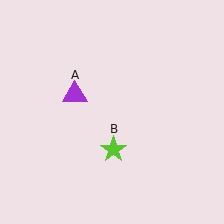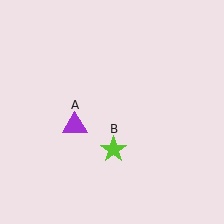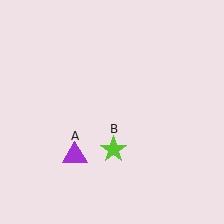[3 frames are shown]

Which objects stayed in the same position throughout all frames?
Lime star (object B) remained stationary.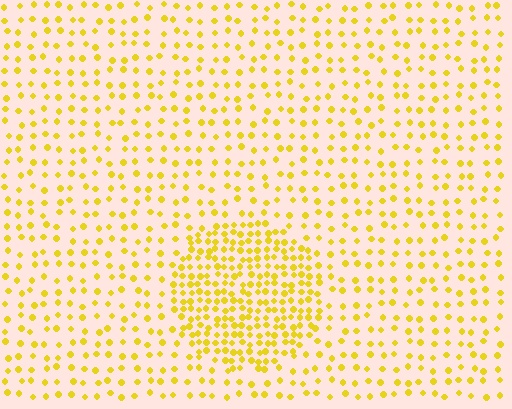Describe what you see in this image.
The image contains small yellow elements arranged at two different densities. A circle-shaped region is visible where the elements are more densely packed than the surrounding area.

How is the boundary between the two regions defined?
The boundary is defined by a change in element density (approximately 2.3x ratio). All elements are the same color, size, and shape.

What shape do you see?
I see a circle.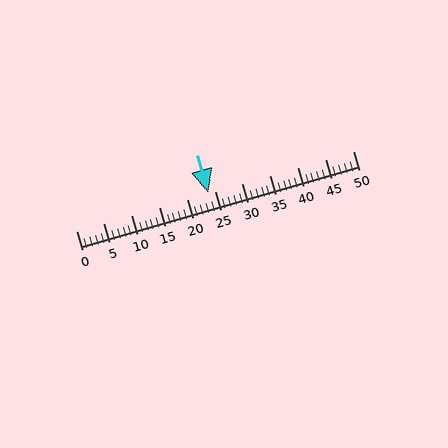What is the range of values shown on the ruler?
The ruler shows values from 0 to 50.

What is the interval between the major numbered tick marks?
The major tick marks are spaced 5 units apart.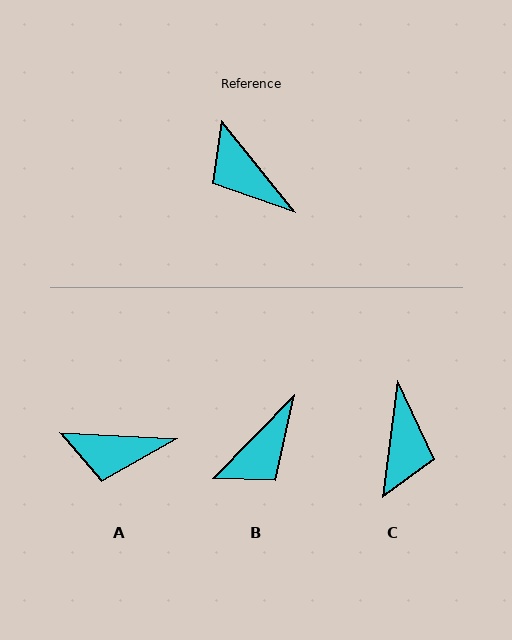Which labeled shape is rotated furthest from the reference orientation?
C, about 134 degrees away.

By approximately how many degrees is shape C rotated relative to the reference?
Approximately 134 degrees counter-clockwise.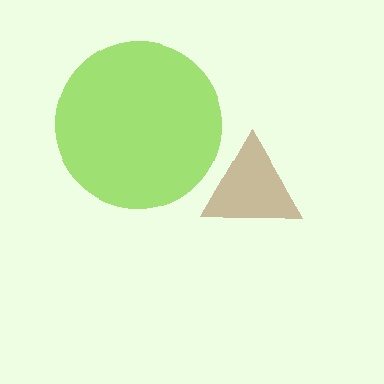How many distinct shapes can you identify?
There are 2 distinct shapes: a lime circle, a brown triangle.